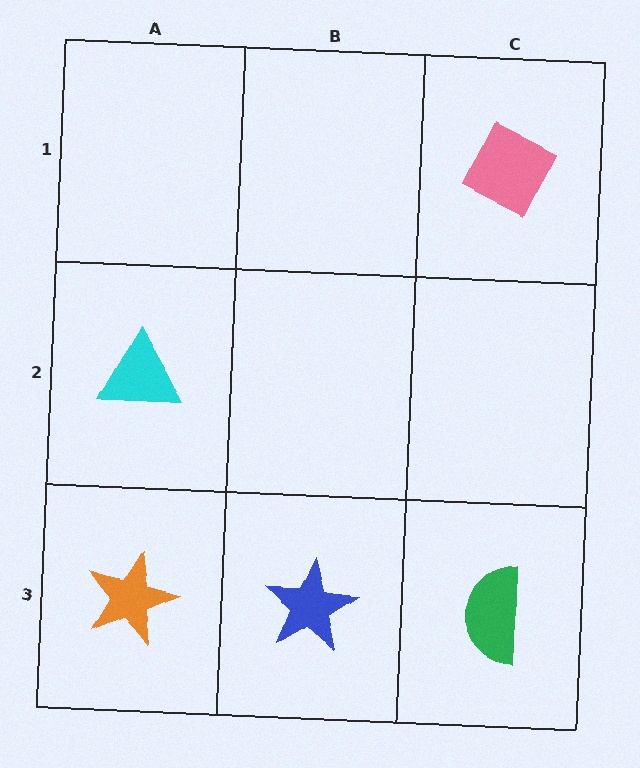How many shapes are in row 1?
1 shape.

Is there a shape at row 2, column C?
No, that cell is empty.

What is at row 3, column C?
A green semicircle.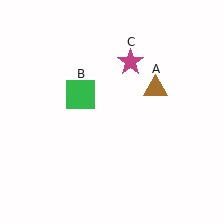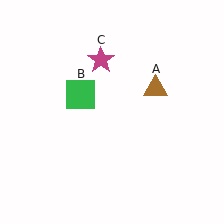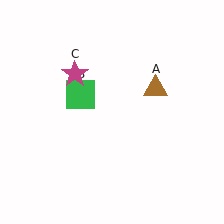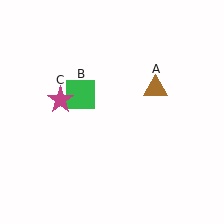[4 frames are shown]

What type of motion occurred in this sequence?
The magenta star (object C) rotated counterclockwise around the center of the scene.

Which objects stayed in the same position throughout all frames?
Brown triangle (object A) and green square (object B) remained stationary.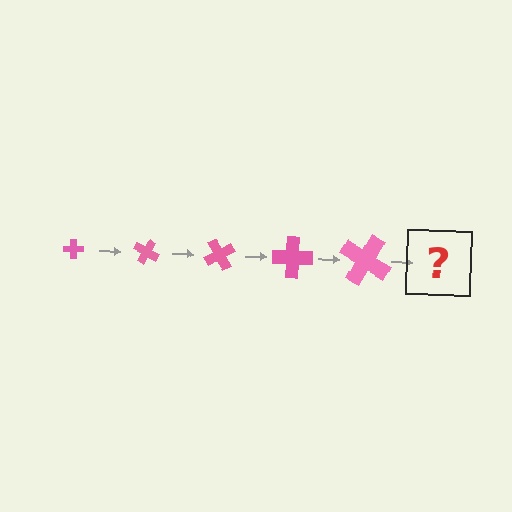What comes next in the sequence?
The next element should be a cross, larger than the previous one and rotated 150 degrees from the start.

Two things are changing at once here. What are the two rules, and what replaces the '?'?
The two rules are that the cross grows larger each step and it rotates 30 degrees each step. The '?' should be a cross, larger than the previous one and rotated 150 degrees from the start.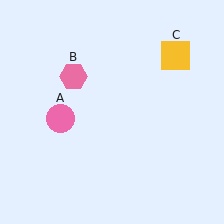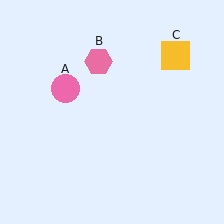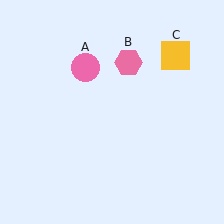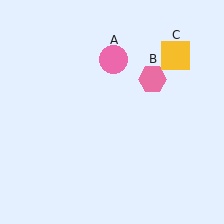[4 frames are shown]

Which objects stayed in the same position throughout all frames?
Yellow square (object C) remained stationary.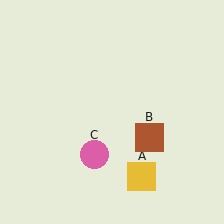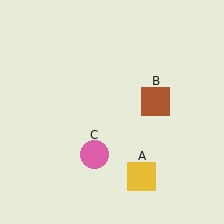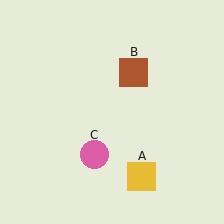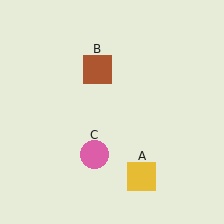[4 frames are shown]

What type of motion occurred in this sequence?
The brown square (object B) rotated counterclockwise around the center of the scene.